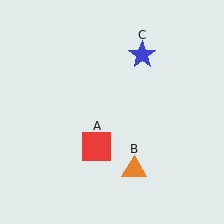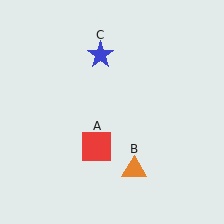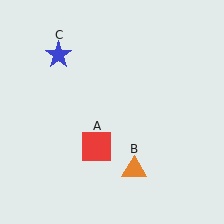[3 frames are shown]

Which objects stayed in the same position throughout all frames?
Red square (object A) and orange triangle (object B) remained stationary.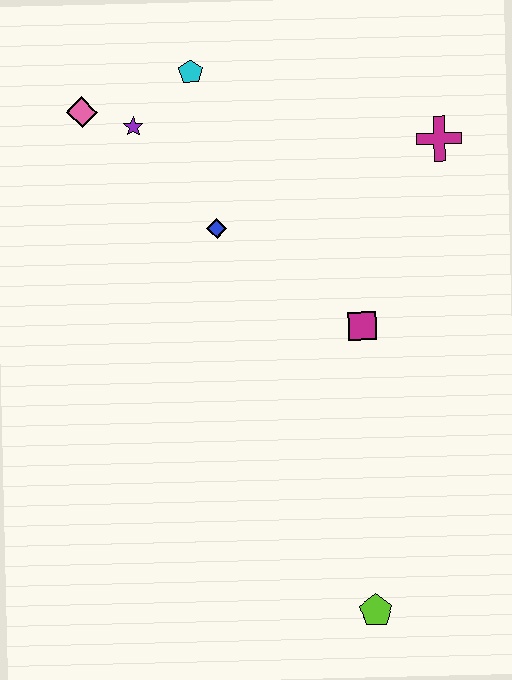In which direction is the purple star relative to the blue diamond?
The purple star is above the blue diamond.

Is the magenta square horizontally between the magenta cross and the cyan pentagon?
Yes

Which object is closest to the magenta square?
The blue diamond is closest to the magenta square.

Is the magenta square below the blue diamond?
Yes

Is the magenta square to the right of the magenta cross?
No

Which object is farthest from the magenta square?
The pink diamond is farthest from the magenta square.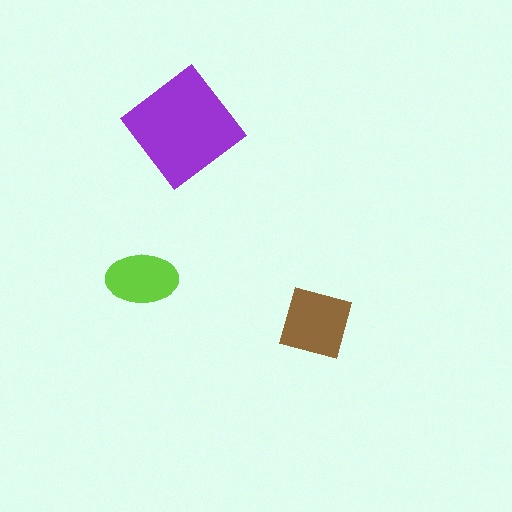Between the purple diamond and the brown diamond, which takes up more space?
The purple diamond.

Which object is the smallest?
The lime ellipse.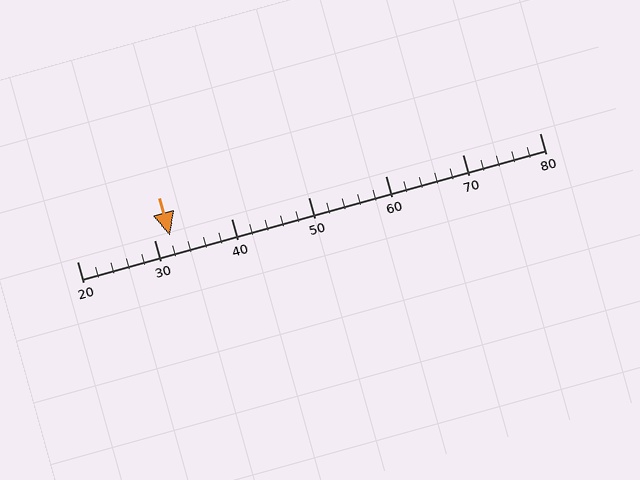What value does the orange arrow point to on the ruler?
The orange arrow points to approximately 32.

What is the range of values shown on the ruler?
The ruler shows values from 20 to 80.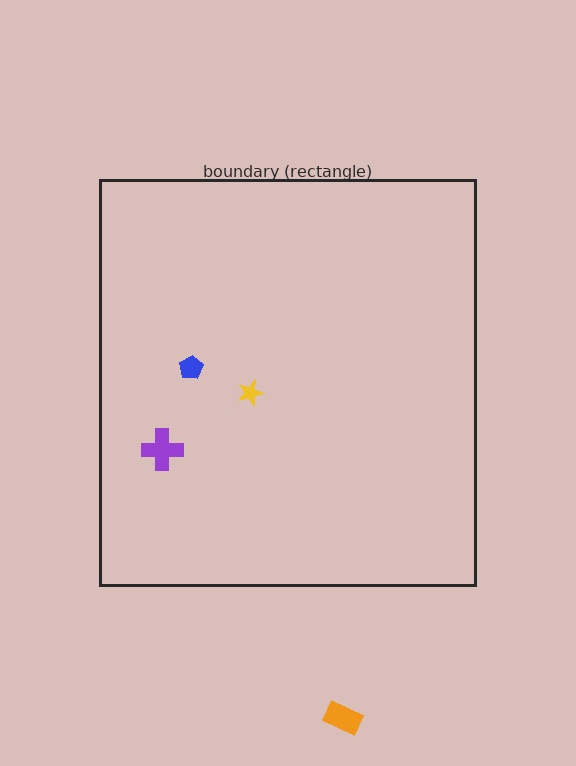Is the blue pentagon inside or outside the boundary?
Inside.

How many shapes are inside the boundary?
3 inside, 1 outside.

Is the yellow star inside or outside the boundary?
Inside.